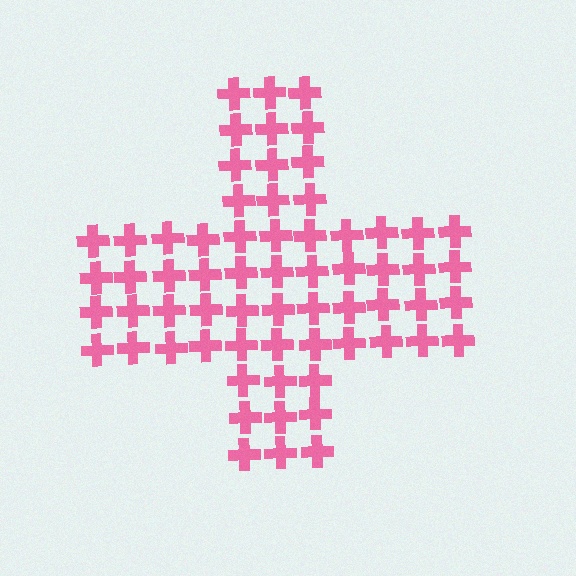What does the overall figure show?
The overall figure shows a cross.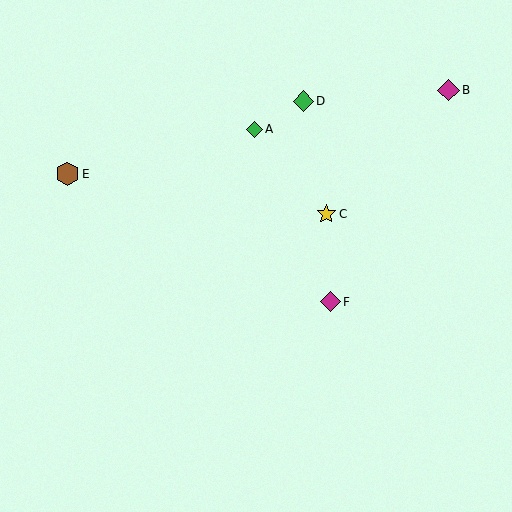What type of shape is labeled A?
Shape A is a green diamond.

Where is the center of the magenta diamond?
The center of the magenta diamond is at (449, 90).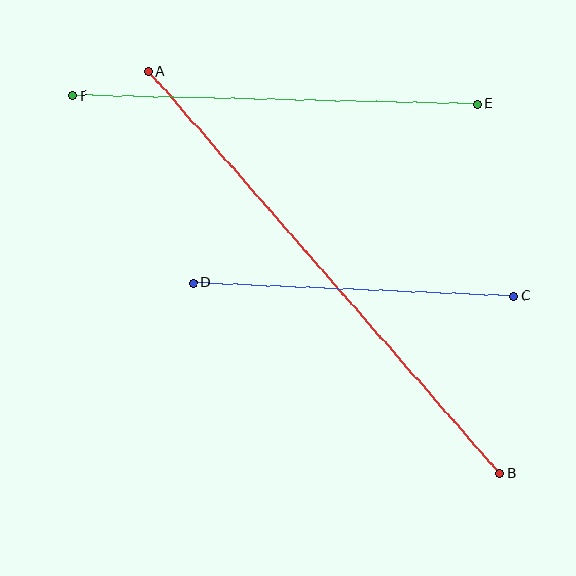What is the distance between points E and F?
The distance is approximately 405 pixels.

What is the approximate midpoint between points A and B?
The midpoint is at approximately (324, 273) pixels.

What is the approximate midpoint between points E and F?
The midpoint is at approximately (275, 100) pixels.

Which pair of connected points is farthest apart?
Points A and B are farthest apart.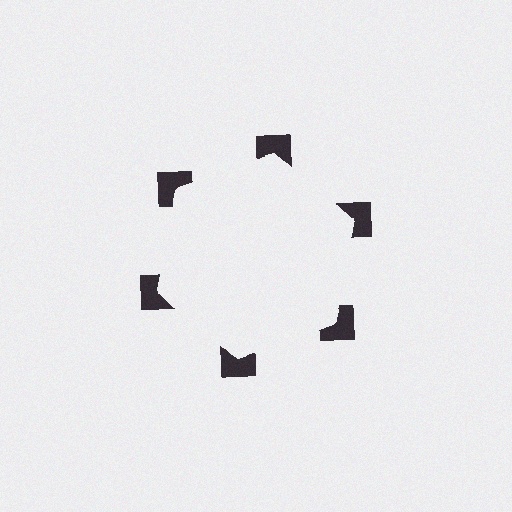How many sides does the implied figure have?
6 sides.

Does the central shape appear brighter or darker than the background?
It typically appears slightly brighter than the background, even though no actual brightness change is drawn.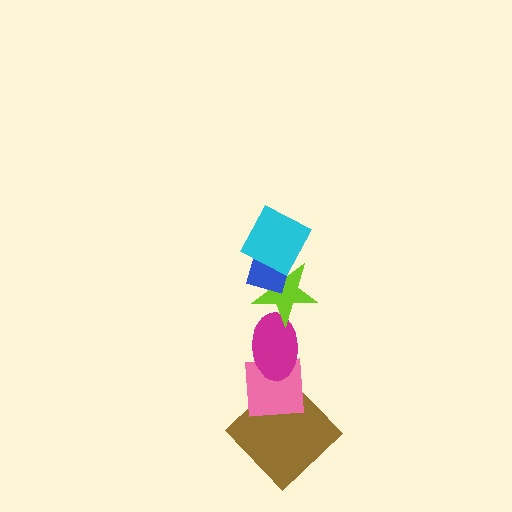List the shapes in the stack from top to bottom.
From top to bottom: the cyan square, the blue diamond, the lime star, the magenta ellipse, the pink square, the brown diamond.